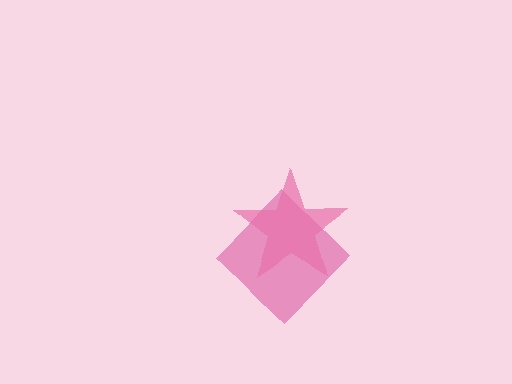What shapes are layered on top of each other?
The layered shapes are: a magenta diamond, a pink star.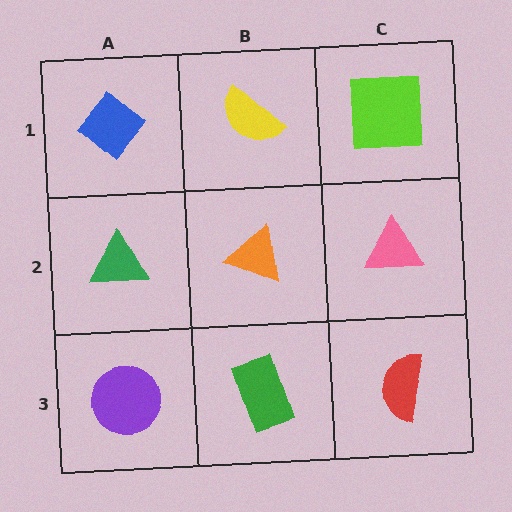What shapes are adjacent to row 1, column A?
A green triangle (row 2, column A), a yellow semicircle (row 1, column B).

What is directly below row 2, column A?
A purple circle.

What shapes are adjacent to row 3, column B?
An orange triangle (row 2, column B), a purple circle (row 3, column A), a red semicircle (row 3, column C).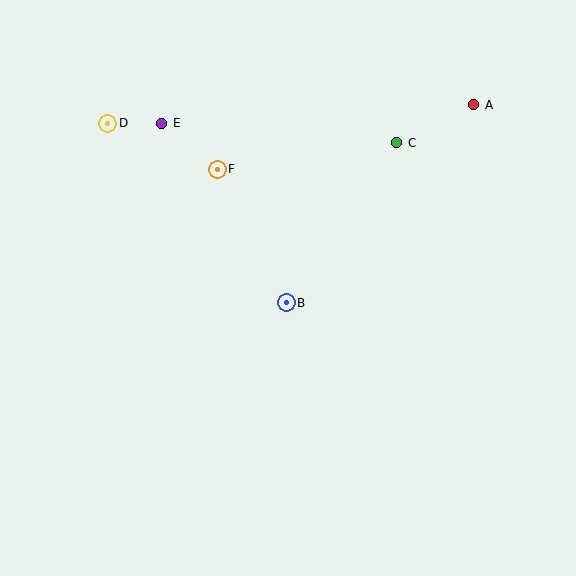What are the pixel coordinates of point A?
Point A is at (474, 105).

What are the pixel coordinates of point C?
Point C is at (397, 143).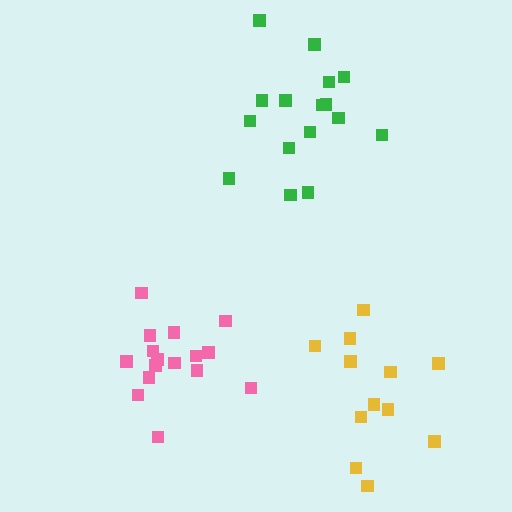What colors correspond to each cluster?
The clusters are colored: yellow, pink, green.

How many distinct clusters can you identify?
There are 3 distinct clusters.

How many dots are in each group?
Group 1: 12 dots, Group 2: 16 dots, Group 3: 16 dots (44 total).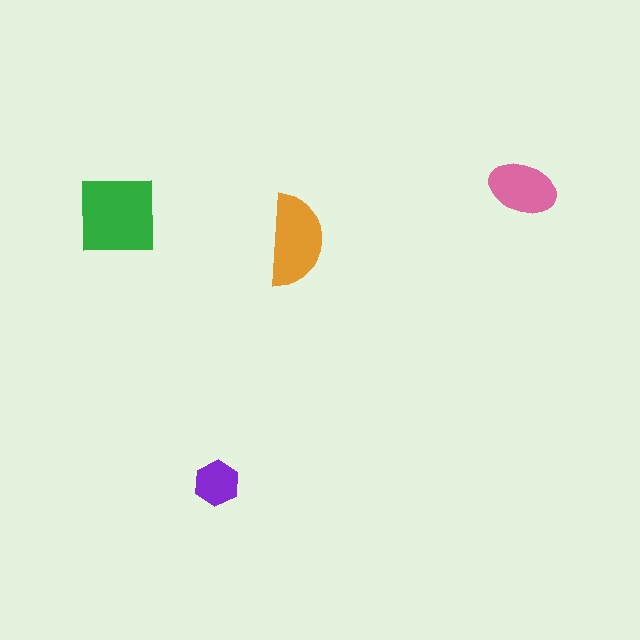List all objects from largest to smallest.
The green square, the orange semicircle, the pink ellipse, the purple hexagon.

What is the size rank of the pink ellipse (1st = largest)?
3rd.